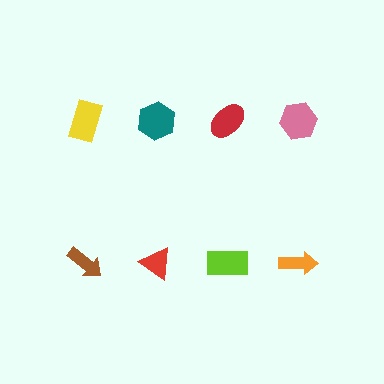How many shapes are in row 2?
4 shapes.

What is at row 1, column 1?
A yellow rectangle.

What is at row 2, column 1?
A brown arrow.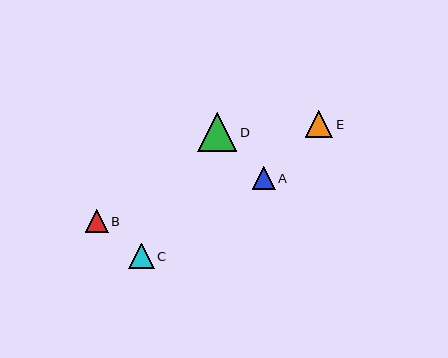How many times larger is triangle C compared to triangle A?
Triangle C is approximately 1.1 times the size of triangle A.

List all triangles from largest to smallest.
From largest to smallest: D, E, C, B, A.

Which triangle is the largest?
Triangle D is the largest with a size of approximately 39 pixels.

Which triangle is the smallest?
Triangle A is the smallest with a size of approximately 23 pixels.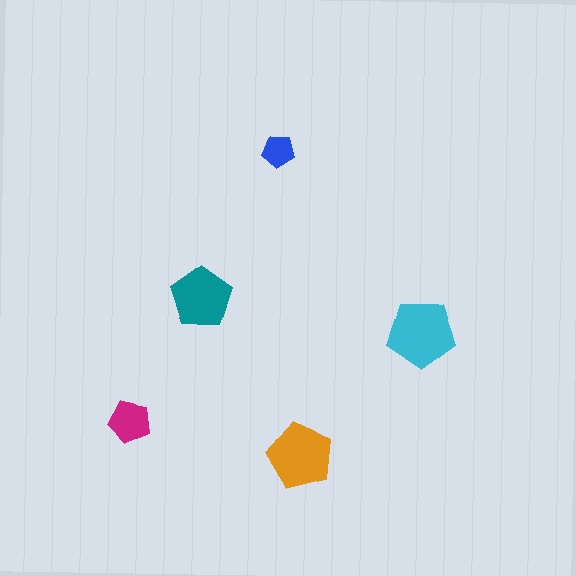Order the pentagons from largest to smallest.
the cyan one, the orange one, the teal one, the magenta one, the blue one.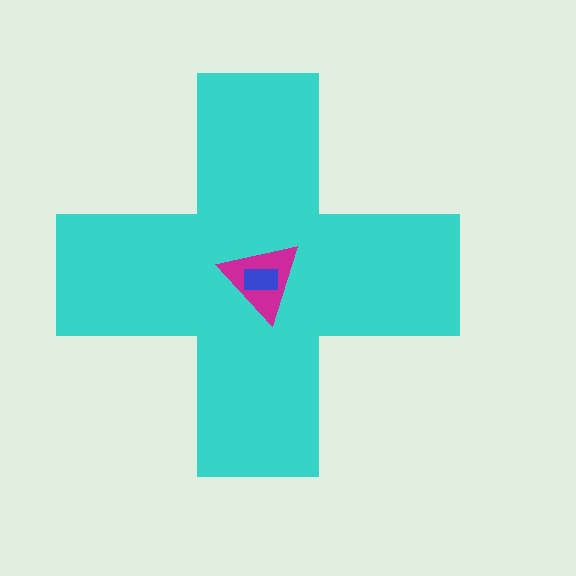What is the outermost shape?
The cyan cross.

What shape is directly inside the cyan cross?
The magenta triangle.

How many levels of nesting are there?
3.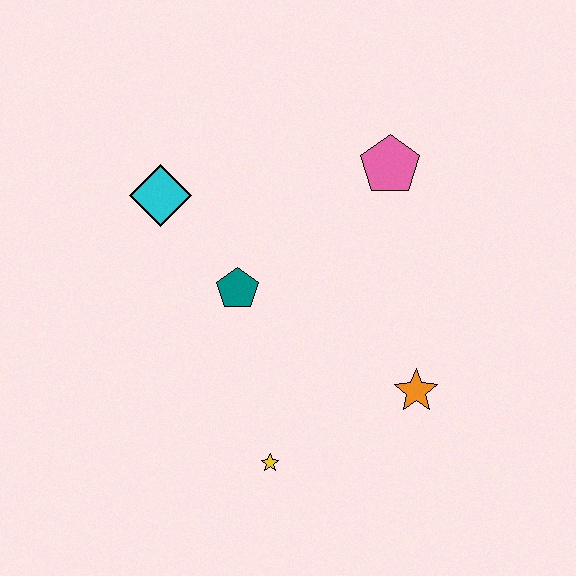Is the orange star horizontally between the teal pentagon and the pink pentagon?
No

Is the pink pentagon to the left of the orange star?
Yes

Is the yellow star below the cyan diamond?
Yes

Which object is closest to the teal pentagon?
The cyan diamond is closest to the teal pentagon.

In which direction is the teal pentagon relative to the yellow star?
The teal pentagon is above the yellow star.